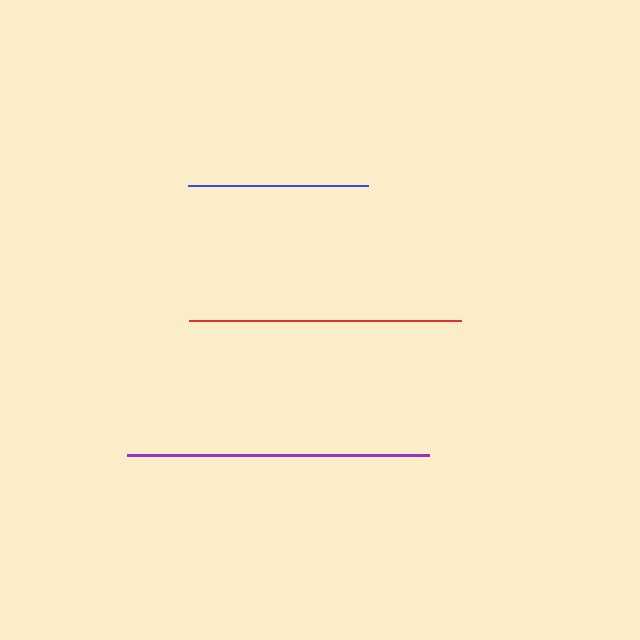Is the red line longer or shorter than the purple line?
The purple line is longer than the red line.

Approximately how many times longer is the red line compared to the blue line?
The red line is approximately 1.5 times the length of the blue line.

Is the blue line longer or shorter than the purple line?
The purple line is longer than the blue line.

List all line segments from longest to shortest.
From longest to shortest: purple, red, blue.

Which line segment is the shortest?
The blue line is the shortest at approximately 180 pixels.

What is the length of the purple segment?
The purple segment is approximately 303 pixels long.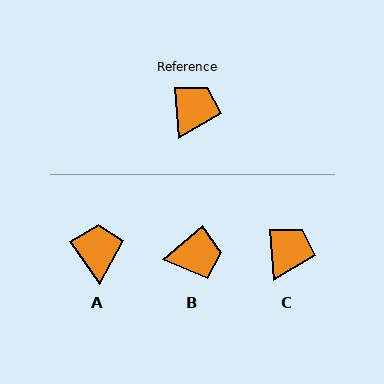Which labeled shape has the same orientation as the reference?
C.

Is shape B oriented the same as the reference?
No, it is off by about 54 degrees.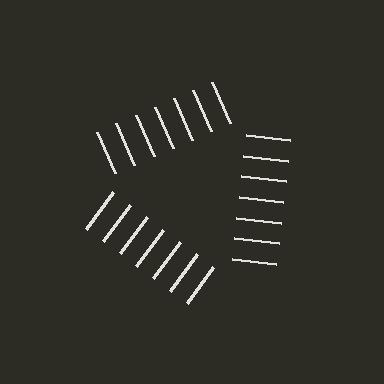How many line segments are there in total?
21 — 7 along each of the 3 edges.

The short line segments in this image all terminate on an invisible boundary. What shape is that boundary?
An illusory triangle — the line segments terminate on its edges but no continuous stroke is drawn.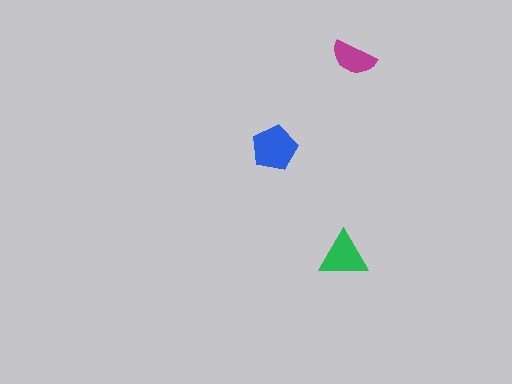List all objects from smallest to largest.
The magenta semicircle, the green triangle, the blue pentagon.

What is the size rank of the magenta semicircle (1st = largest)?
3rd.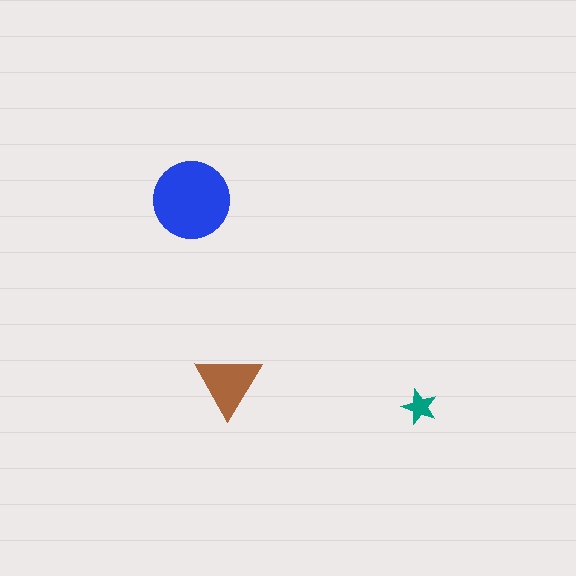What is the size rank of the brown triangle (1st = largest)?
2nd.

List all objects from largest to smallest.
The blue circle, the brown triangle, the teal star.